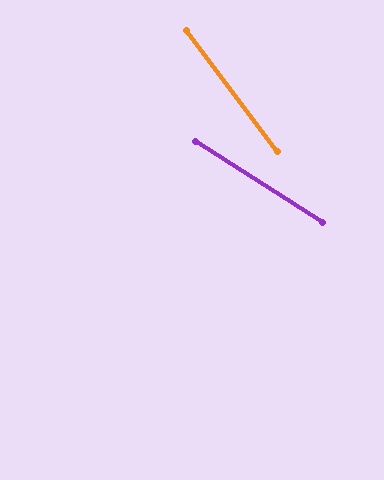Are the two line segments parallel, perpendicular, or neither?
Neither parallel nor perpendicular — they differ by about 21°.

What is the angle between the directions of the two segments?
Approximately 21 degrees.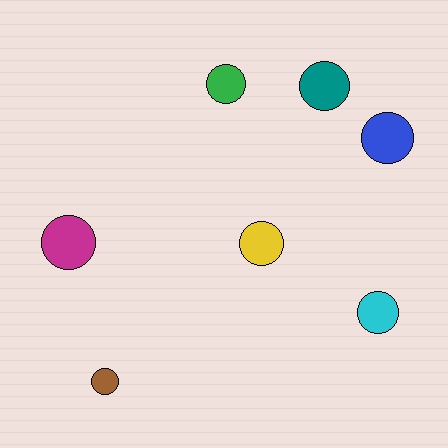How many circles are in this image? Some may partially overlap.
There are 7 circles.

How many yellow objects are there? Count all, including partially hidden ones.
There is 1 yellow object.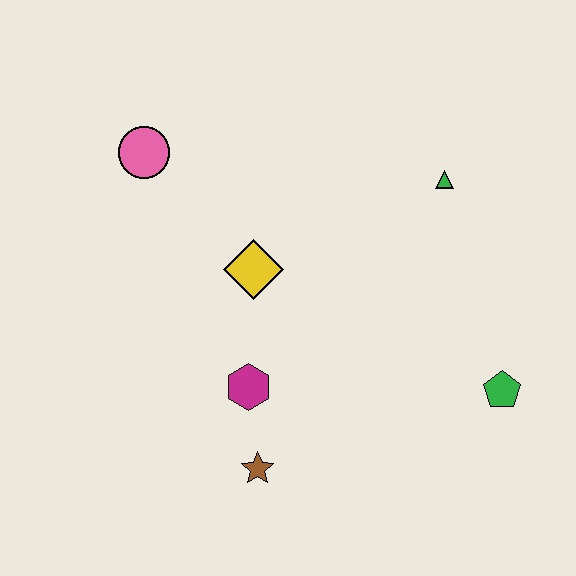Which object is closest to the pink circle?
The yellow diamond is closest to the pink circle.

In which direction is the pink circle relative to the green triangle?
The pink circle is to the left of the green triangle.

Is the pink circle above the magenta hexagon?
Yes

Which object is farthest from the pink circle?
The green pentagon is farthest from the pink circle.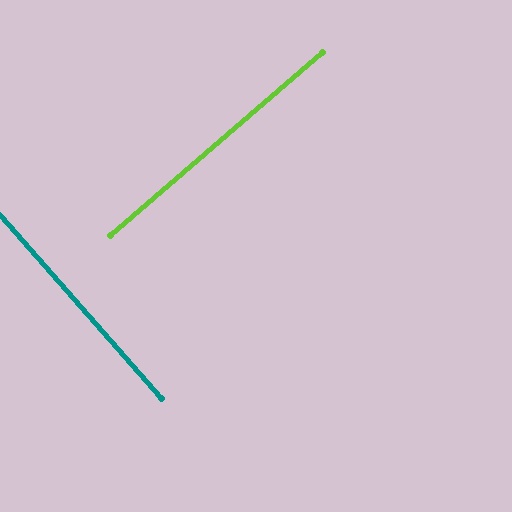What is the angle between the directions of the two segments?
Approximately 89 degrees.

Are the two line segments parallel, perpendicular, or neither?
Perpendicular — they meet at approximately 89°.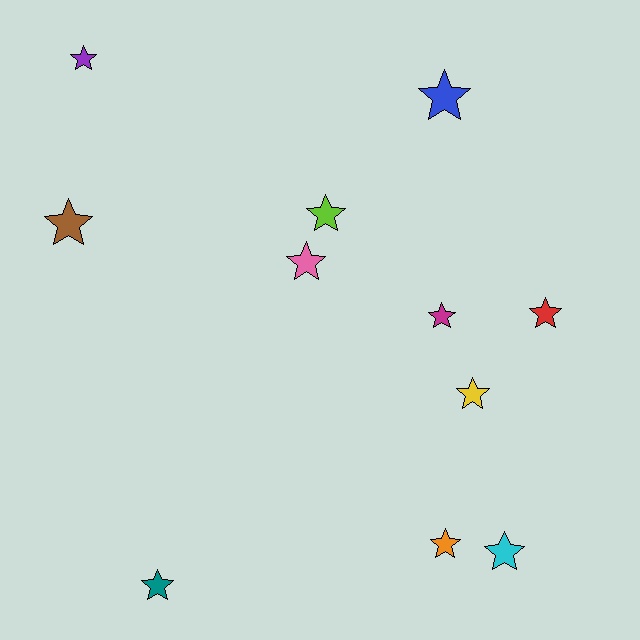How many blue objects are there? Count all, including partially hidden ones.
There is 1 blue object.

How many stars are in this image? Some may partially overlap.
There are 11 stars.